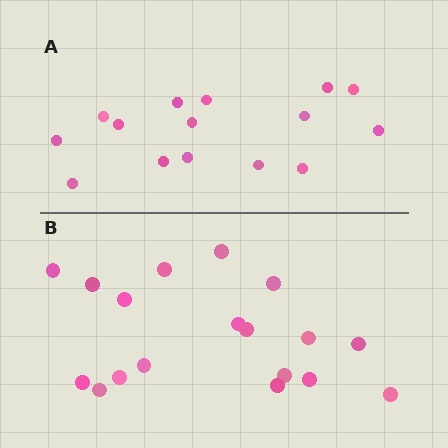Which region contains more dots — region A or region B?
Region B (the bottom region) has more dots.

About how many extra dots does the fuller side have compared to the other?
Region B has just a few more — roughly 2 or 3 more dots than region A.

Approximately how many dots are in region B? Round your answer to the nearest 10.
About 20 dots. (The exact count is 18, which rounds to 20.)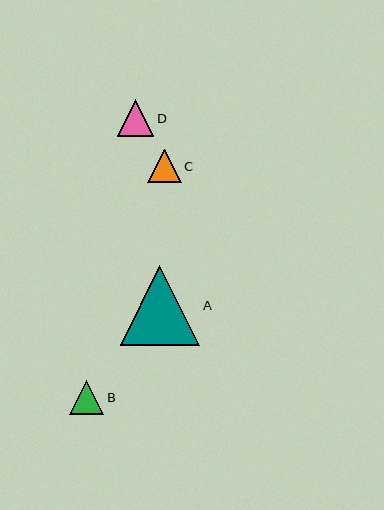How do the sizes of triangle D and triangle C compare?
Triangle D and triangle C are approximately the same size.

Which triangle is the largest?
Triangle A is the largest with a size of approximately 79 pixels.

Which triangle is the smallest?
Triangle C is the smallest with a size of approximately 34 pixels.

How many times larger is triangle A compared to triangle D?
Triangle A is approximately 2.2 times the size of triangle D.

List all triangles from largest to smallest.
From largest to smallest: A, D, B, C.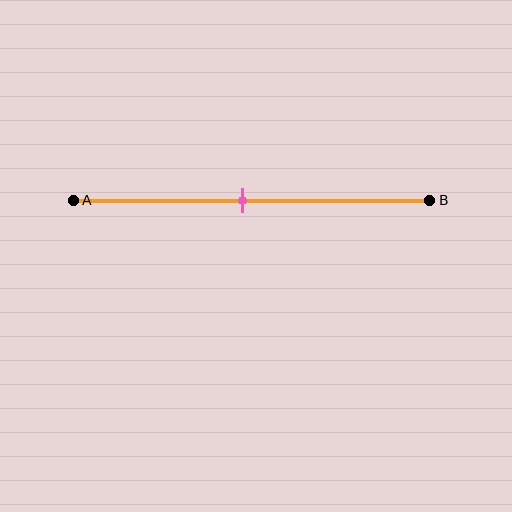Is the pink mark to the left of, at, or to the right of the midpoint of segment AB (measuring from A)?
The pink mark is approximately at the midpoint of segment AB.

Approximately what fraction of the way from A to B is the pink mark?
The pink mark is approximately 45% of the way from A to B.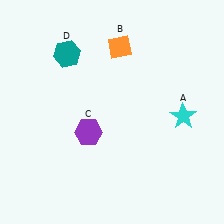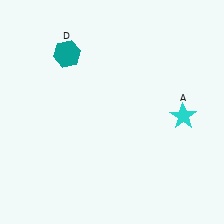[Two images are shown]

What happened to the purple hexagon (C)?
The purple hexagon (C) was removed in Image 2. It was in the bottom-left area of Image 1.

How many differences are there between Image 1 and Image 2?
There are 2 differences between the two images.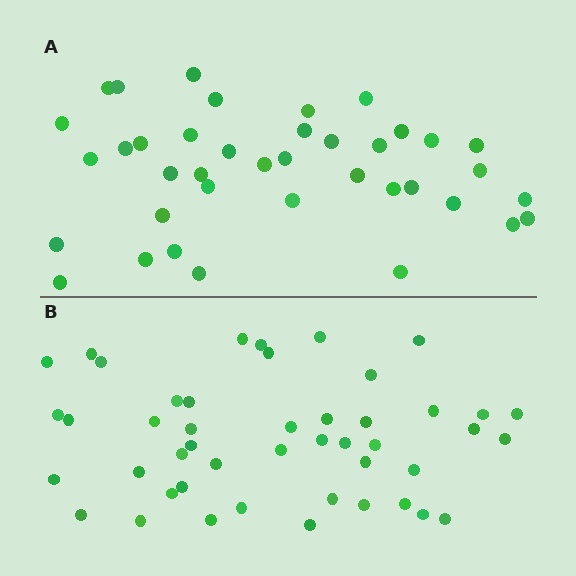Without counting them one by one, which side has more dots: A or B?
Region B (the bottom region) has more dots.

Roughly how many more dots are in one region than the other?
Region B has roughly 8 or so more dots than region A.